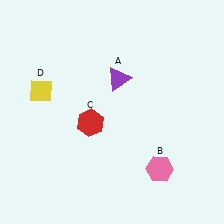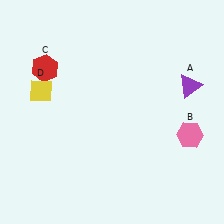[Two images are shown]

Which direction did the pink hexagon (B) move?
The pink hexagon (B) moved up.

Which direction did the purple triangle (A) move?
The purple triangle (A) moved right.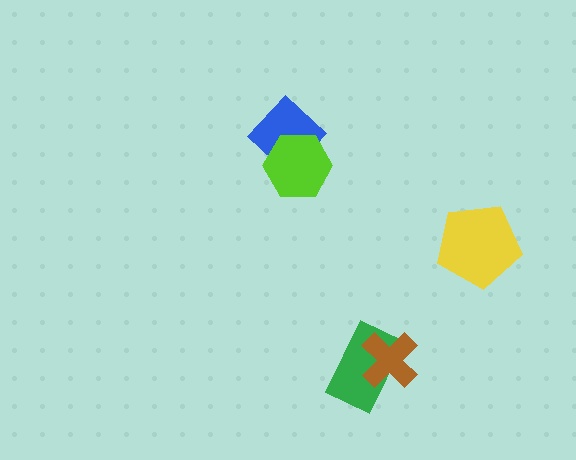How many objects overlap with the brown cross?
1 object overlaps with the brown cross.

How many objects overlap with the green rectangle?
1 object overlaps with the green rectangle.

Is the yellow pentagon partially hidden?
No, no other shape covers it.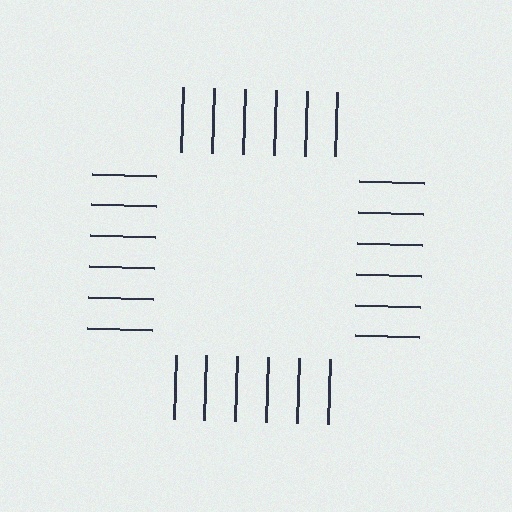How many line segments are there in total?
24 — 6 along each of the 4 edges.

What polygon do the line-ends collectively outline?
An illusory square — the line segments terminate on its edges but no continuous stroke is drawn.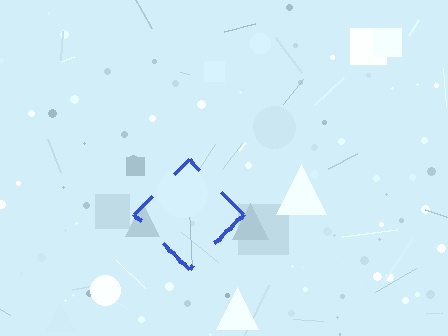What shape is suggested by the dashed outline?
The dashed outline suggests a diamond.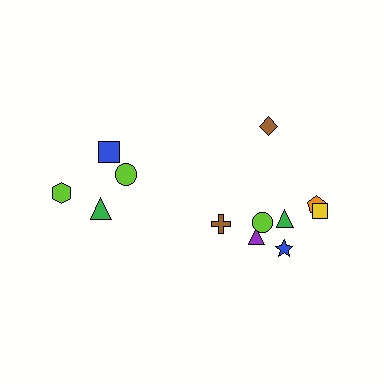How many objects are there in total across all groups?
There are 12 objects.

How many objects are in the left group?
There are 4 objects.